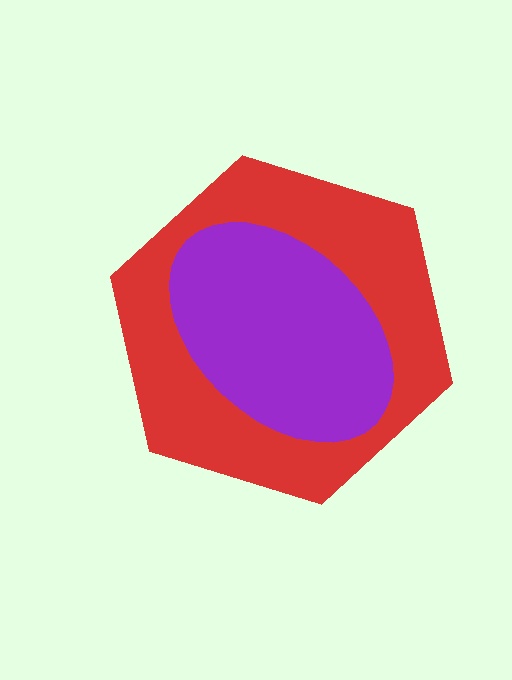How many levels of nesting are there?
2.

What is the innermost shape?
The purple ellipse.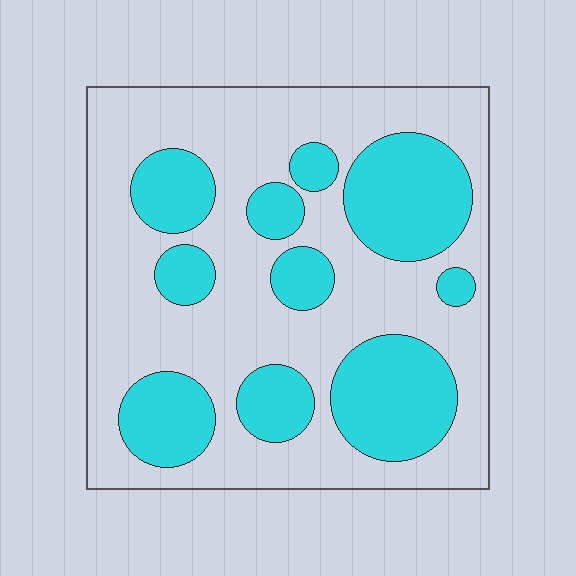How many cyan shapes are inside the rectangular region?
10.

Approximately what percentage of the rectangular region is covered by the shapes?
Approximately 35%.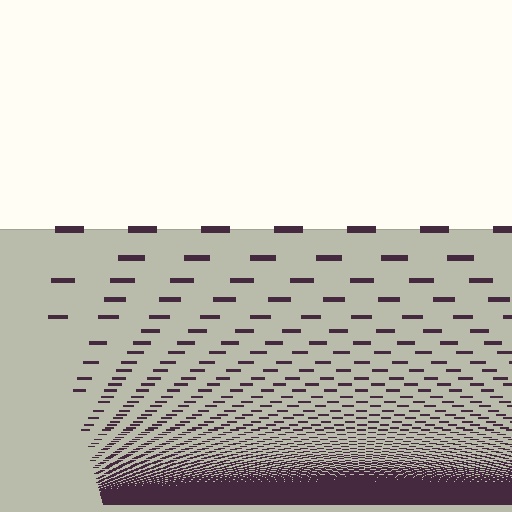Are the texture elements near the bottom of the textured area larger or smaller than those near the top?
Smaller. The gradient is inverted — elements near the bottom are smaller and denser.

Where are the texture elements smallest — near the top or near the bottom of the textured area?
Near the bottom.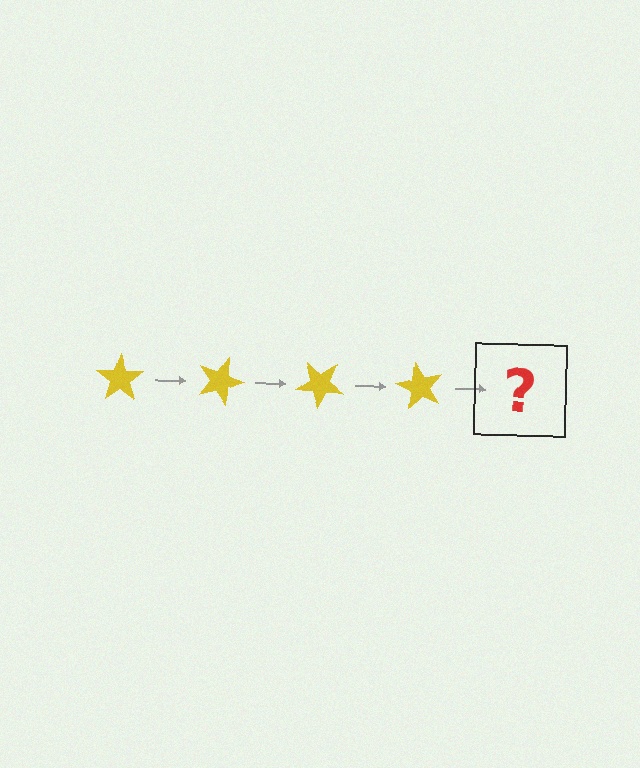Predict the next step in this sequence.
The next step is a yellow star rotated 80 degrees.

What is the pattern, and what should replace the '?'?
The pattern is that the star rotates 20 degrees each step. The '?' should be a yellow star rotated 80 degrees.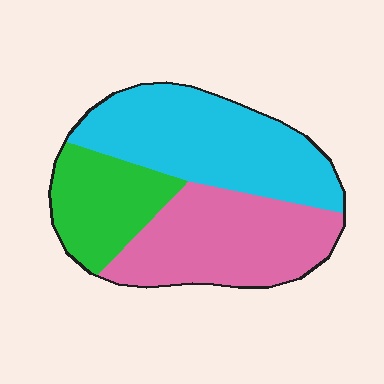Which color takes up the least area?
Green, at roughly 20%.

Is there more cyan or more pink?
Cyan.